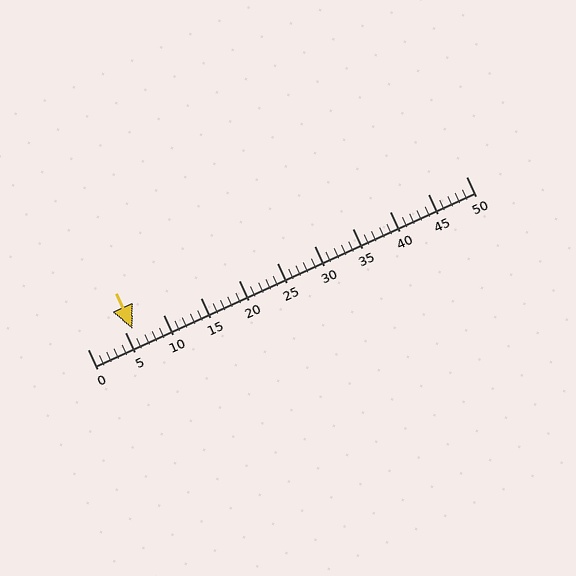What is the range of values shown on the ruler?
The ruler shows values from 0 to 50.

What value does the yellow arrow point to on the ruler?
The yellow arrow points to approximately 6.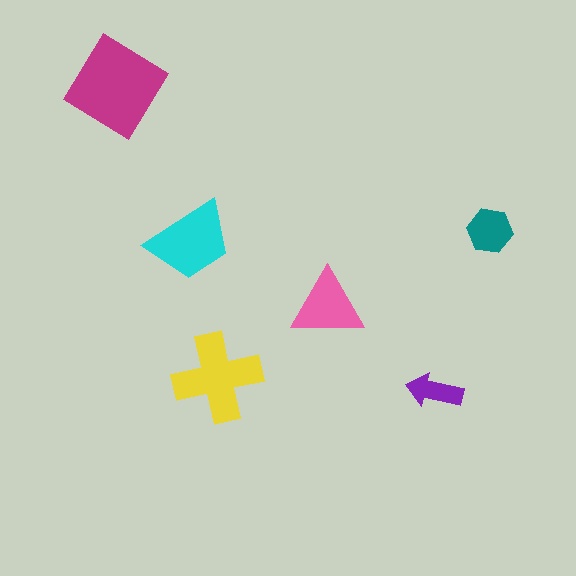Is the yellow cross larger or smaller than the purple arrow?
Larger.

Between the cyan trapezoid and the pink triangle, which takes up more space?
The cyan trapezoid.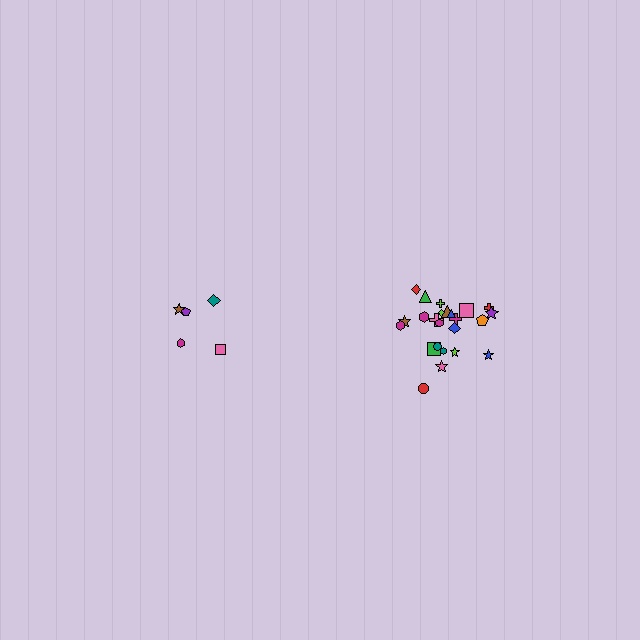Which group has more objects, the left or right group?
The right group.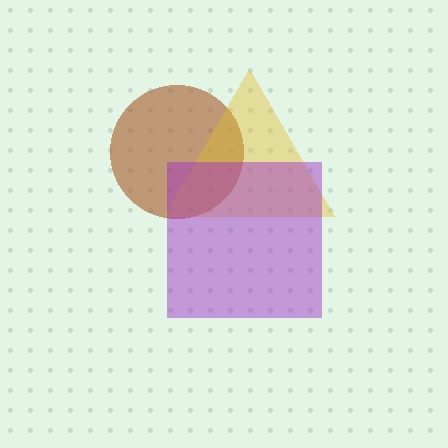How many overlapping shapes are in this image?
There are 3 overlapping shapes in the image.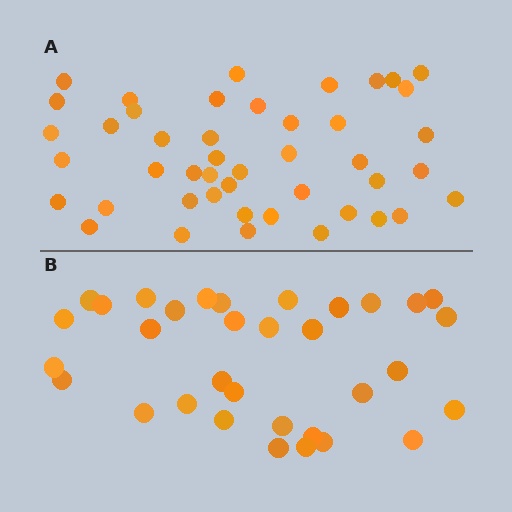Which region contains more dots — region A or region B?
Region A (the top region) has more dots.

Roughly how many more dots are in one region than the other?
Region A has roughly 12 or so more dots than region B.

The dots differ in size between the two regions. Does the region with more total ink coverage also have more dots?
No. Region B has more total ink coverage because its dots are larger, but region A actually contains more individual dots. Total area can be misleading — the number of items is what matters here.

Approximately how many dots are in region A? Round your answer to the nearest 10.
About 40 dots. (The exact count is 45, which rounds to 40.)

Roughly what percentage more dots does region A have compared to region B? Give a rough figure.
About 35% more.